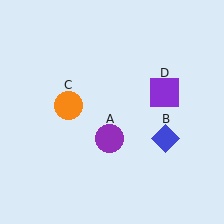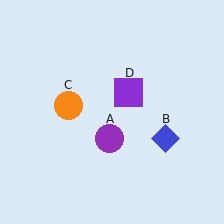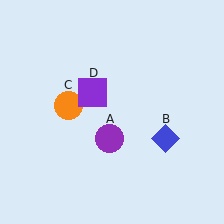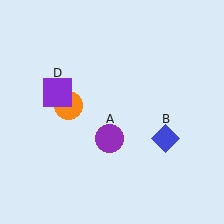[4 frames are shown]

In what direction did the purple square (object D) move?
The purple square (object D) moved left.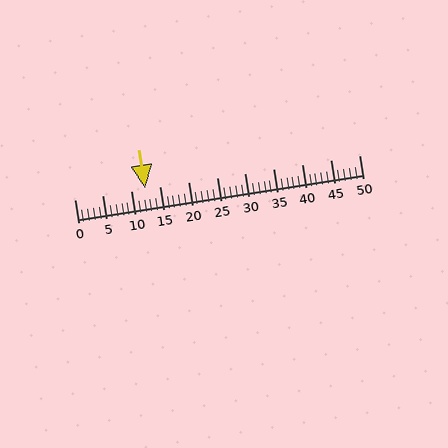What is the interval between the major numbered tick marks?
The major tick marks are spaced 5 units apart.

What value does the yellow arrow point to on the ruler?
The yellow arrow points to approximately 12.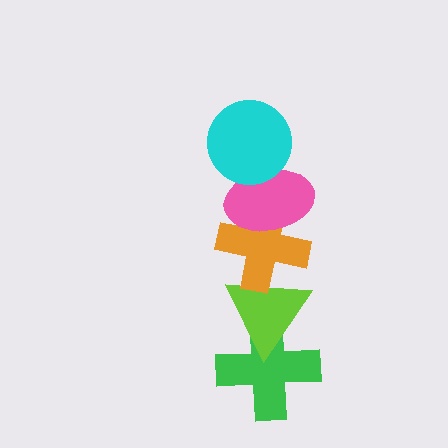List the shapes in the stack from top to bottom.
From top to bottom: the cyan circle, the pink ellipse, the orange cross, the lime triangle, the green cross.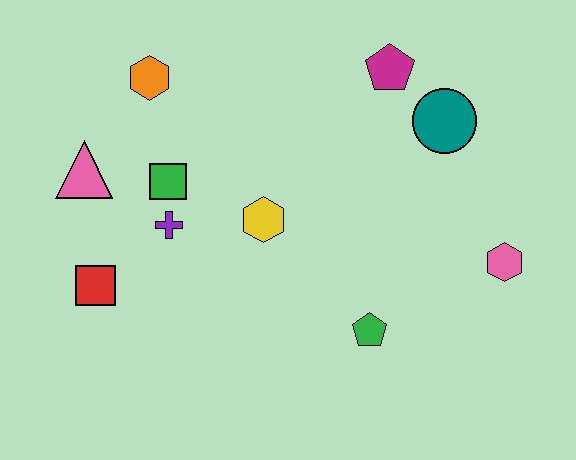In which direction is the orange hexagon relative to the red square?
The orange hexagon is above the red square.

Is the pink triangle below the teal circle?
Yes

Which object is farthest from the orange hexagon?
The pink hexagon is farthest from the orange hexagon.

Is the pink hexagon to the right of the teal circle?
Yes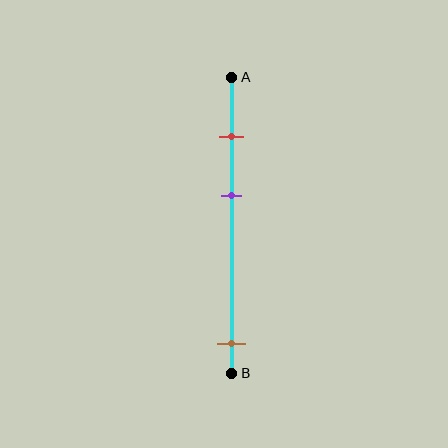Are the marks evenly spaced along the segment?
No, the marks are not evenly spaced.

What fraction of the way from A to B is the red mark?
The red mark is approximately 20% (0.2) of the way from A to B.